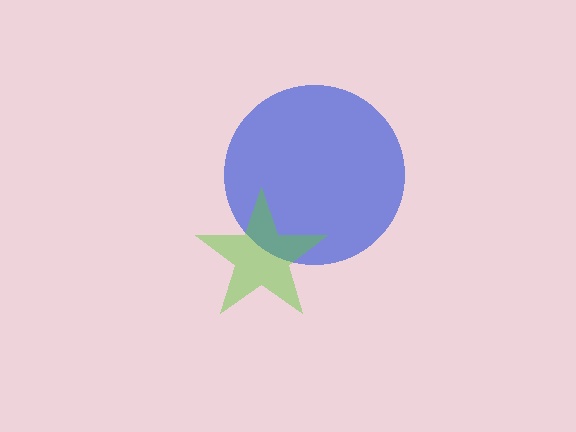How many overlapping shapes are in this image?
There are 2 overlapping shapes in the image.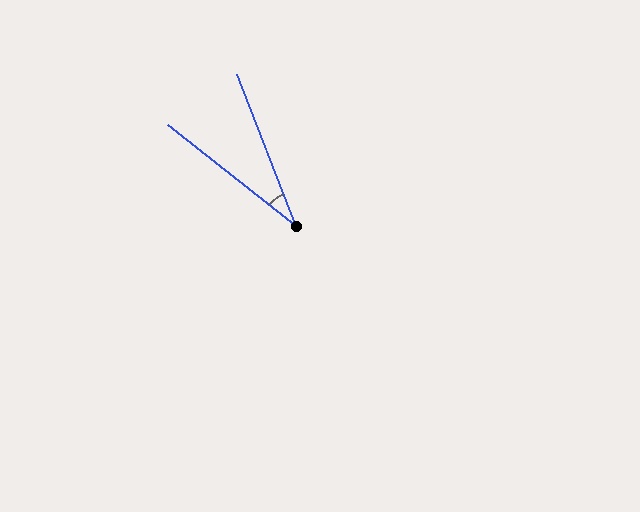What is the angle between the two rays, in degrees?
Approximately 31 degrees.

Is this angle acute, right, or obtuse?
It is acute.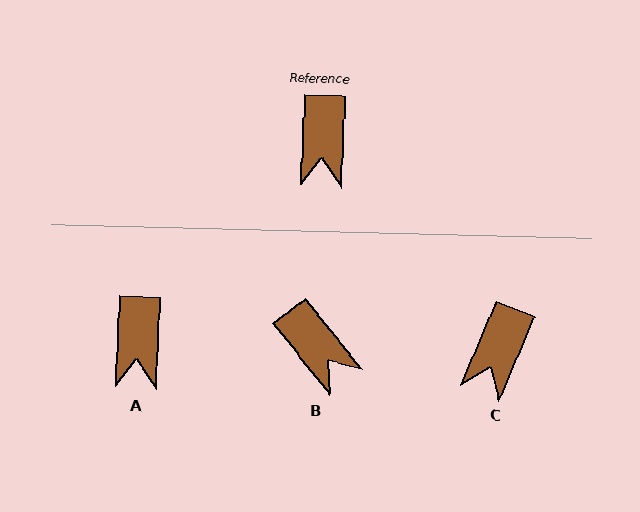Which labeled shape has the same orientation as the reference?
A.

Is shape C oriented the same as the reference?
No, it is off by about 20 degrees.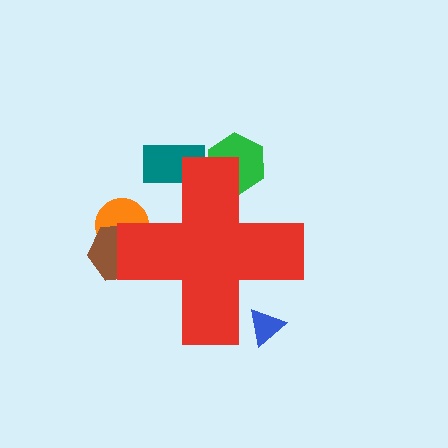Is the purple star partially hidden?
Yes, the purple star is partially hidden behind the red cross.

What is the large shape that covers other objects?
A red cross.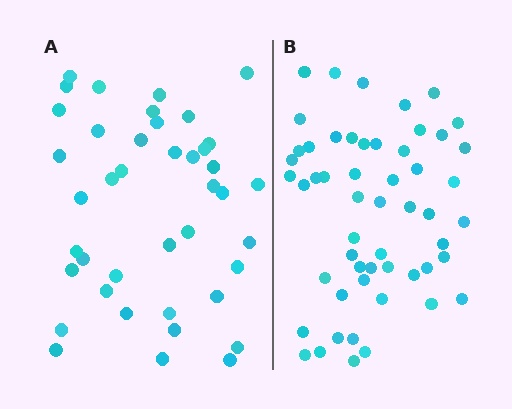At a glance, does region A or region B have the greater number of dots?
Region B (the right region) has more dots.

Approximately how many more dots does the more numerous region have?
Region B has approximately 15 more dots than region A.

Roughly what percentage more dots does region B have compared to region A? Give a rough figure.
About 30% more.